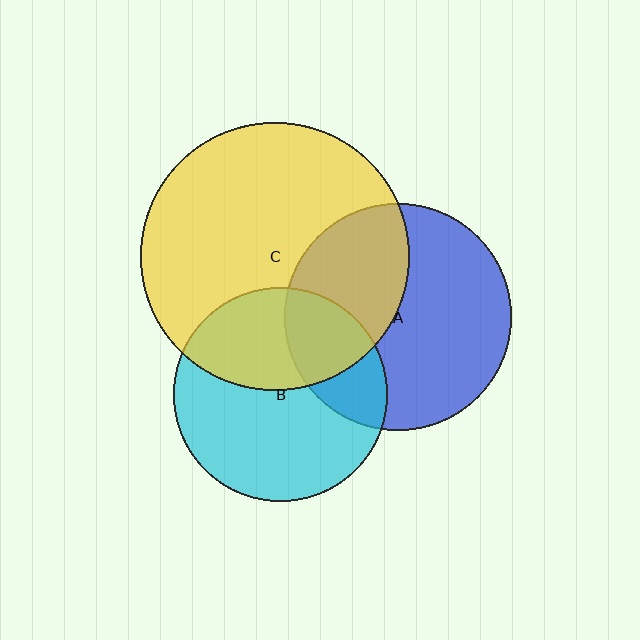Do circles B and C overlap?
Yes.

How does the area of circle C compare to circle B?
Approximately 1.6 times.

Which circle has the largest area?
Circle C (yellow).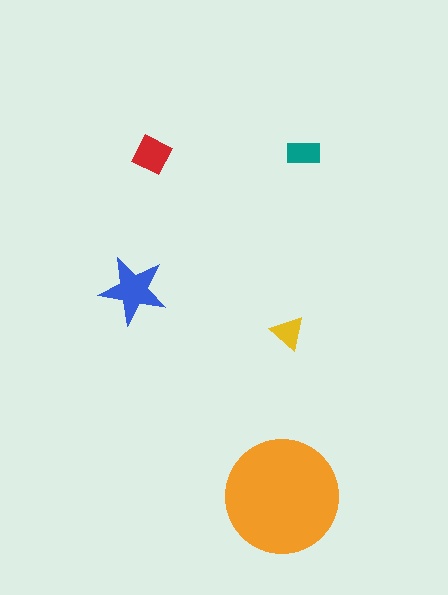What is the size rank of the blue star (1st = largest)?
2nd.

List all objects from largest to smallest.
The orange circle, the blue star, the red square, the teal rectangle, the yellow triangle.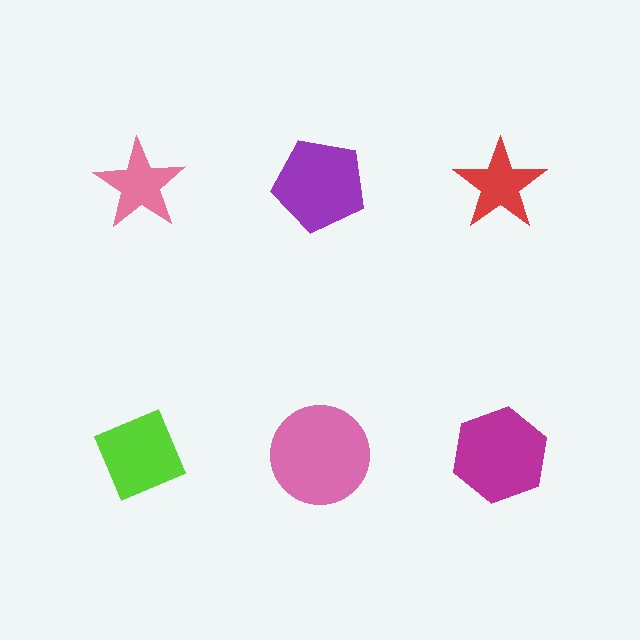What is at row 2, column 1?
A lime diamond.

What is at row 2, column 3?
A magenta hexagon.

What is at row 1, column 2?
A purple pentagon.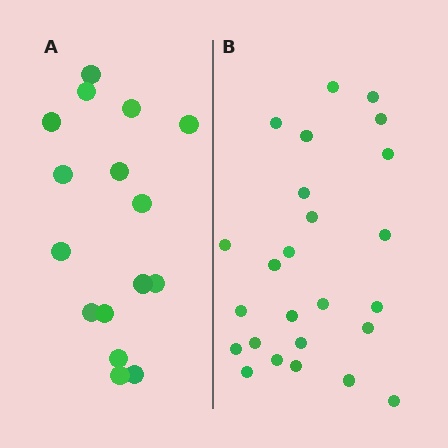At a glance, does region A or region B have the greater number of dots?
Region B (the right region) has more dots.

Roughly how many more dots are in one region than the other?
Region B has roughly 8 or so more dots than region A.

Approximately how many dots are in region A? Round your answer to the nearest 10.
About 20 dots. (The exact count is 16, which rounds to 20.)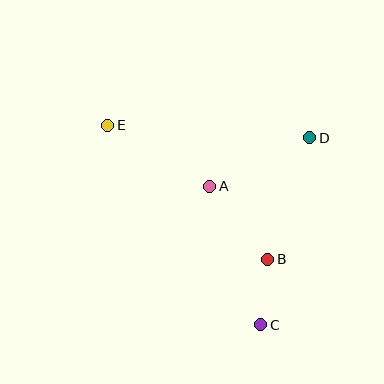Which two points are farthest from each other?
Points C and E are farthest from each other.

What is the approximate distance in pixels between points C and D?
The distance between C and D is approximately 193 pixels.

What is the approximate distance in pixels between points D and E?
The distance between D and E is approximately 202 pixels.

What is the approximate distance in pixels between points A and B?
The distance between A and B is approximately 93 pixels.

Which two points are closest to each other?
Points B and C are closest to each other.